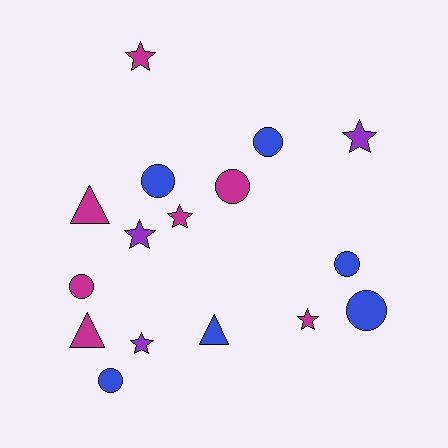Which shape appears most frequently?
Circle, with 7 objects.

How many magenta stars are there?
There are 3 magenta stars.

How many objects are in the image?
There are 16 objects.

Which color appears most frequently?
Magenta, with 7 objects.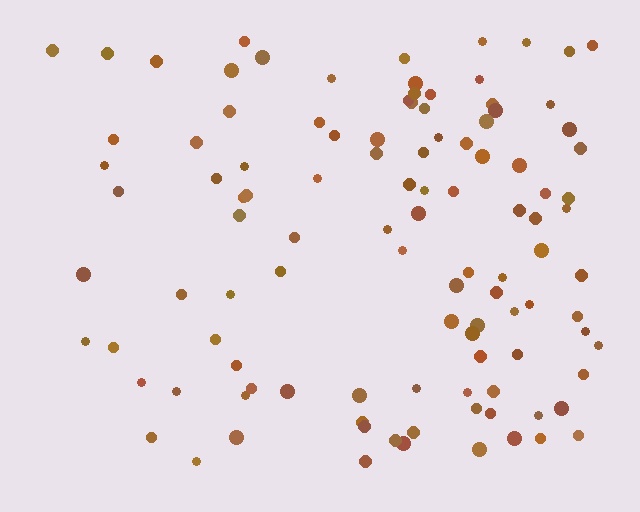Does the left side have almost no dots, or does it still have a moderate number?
Still a moderate number, just noticeably fewer than the right.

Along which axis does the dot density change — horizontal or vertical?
Horizontal.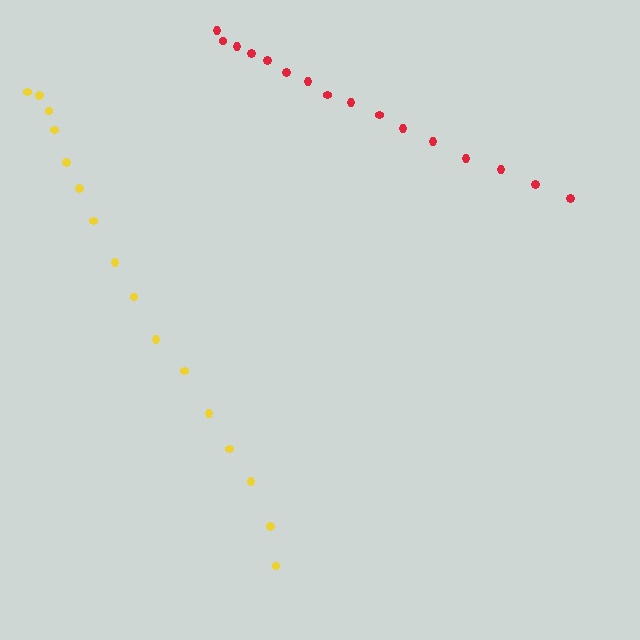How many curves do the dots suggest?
There are 2 distinct paths.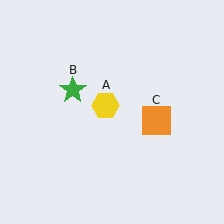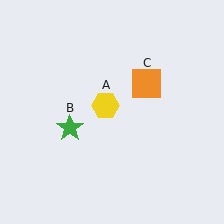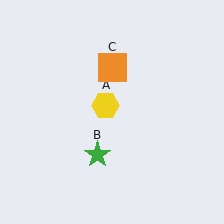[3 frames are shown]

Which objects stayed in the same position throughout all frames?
Yellow hexagon (object A) remained stationary.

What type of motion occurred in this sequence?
The green star (object B), orange square (object C) rotated counterclockwise around the center of the scene.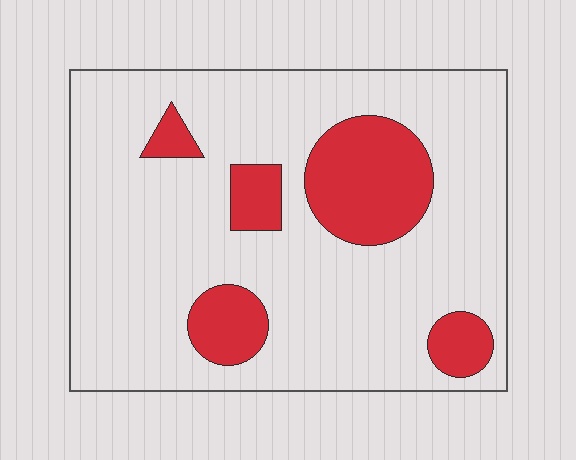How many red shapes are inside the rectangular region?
5.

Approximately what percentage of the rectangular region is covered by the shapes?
Approximately 20%.